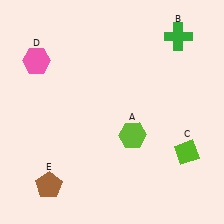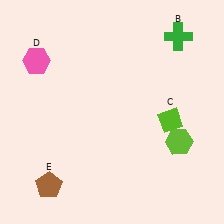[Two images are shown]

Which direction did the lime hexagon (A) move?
The lime hexagon (A) moved right.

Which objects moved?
The objects that moved are: the lime hexagon (A), the lime diamond (C).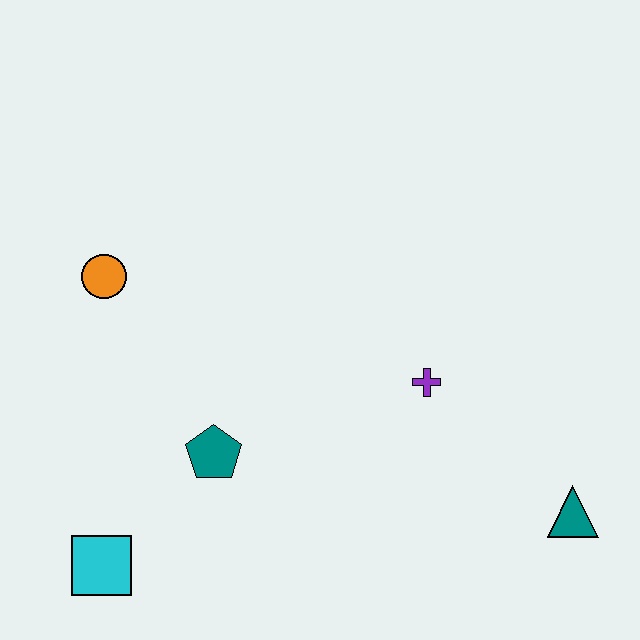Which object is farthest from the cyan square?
The teal triangle is farthest from the cyan square.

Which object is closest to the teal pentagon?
The cyan square is closest to the teal pentagon.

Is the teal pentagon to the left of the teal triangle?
Yes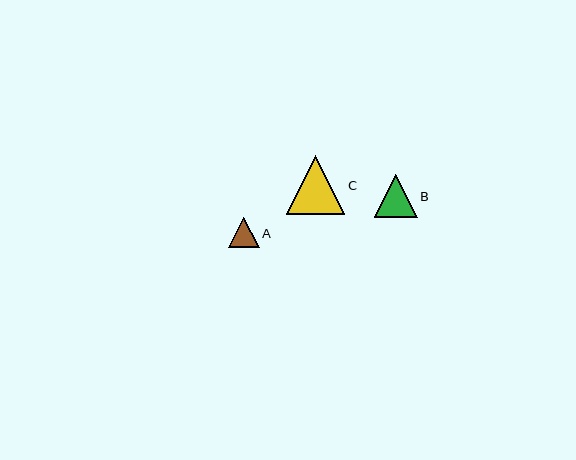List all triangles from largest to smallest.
From largest to smallest: C, B, A.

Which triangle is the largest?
Triangle C is the largest with a size of approximately 59 pixels.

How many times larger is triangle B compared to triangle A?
Triangle B is approximately 1.4 times the size of triangle A.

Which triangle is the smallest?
Triangle A is the smallest with a size of approximately 30 pixels.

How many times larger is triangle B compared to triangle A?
Triangle B is approximately 1.4 times the size of triangle A.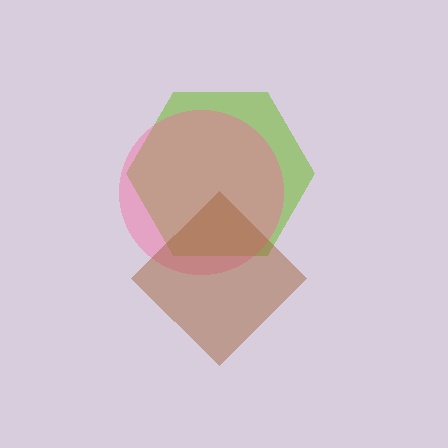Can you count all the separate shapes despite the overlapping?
Yes, there are 3 separate shapes.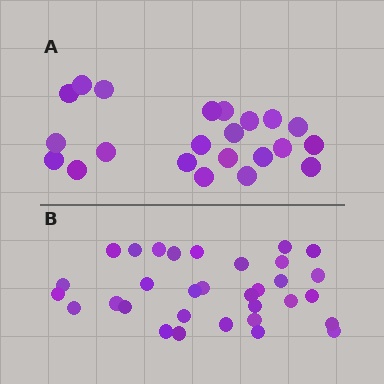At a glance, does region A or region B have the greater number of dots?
Region B (the bottom region) has more dots.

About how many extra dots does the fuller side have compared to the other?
Region B has roughly 10 or so more dots than region A.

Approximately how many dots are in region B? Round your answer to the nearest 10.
About 30 dots. (The exact count is 32, which rounds to 30.)